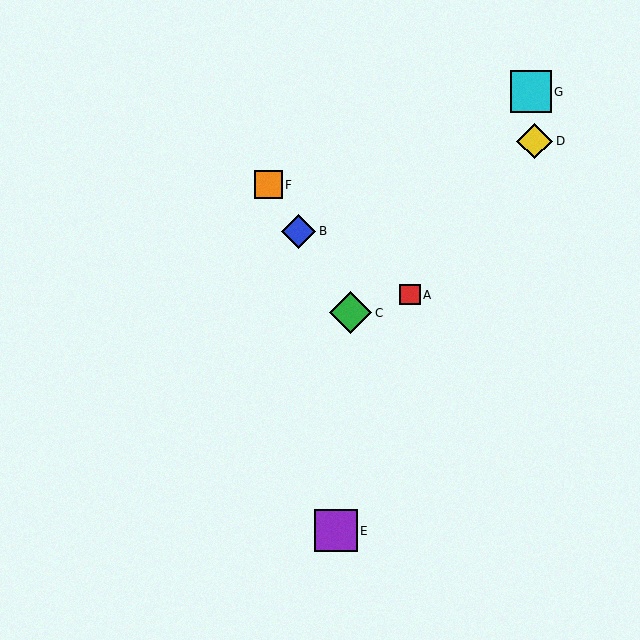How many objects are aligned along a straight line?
3 objects (B, C, F) are aligned along a straight line.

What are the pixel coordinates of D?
Object D is at (535, 141).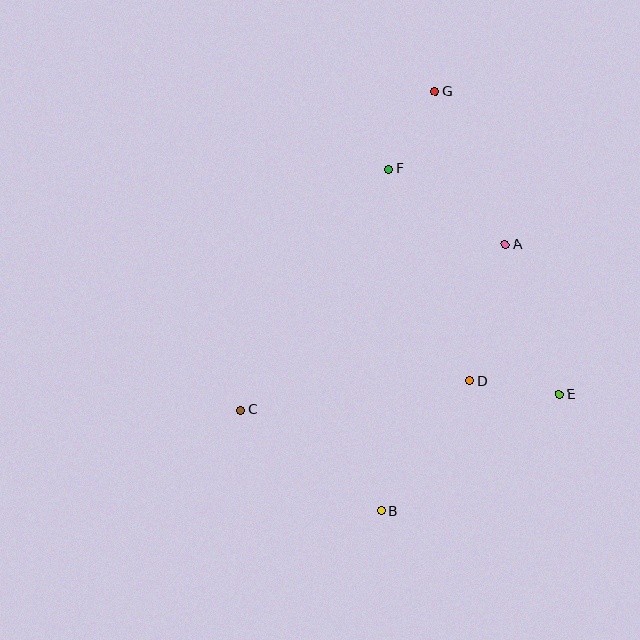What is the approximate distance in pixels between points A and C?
The distance between A and C is approximately 312 pixels.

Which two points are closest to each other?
Points F and G are closest to each other.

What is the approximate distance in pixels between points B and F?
The distance between B and F is approximately 342 pixels.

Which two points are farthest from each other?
Points B and G are farthest from each other.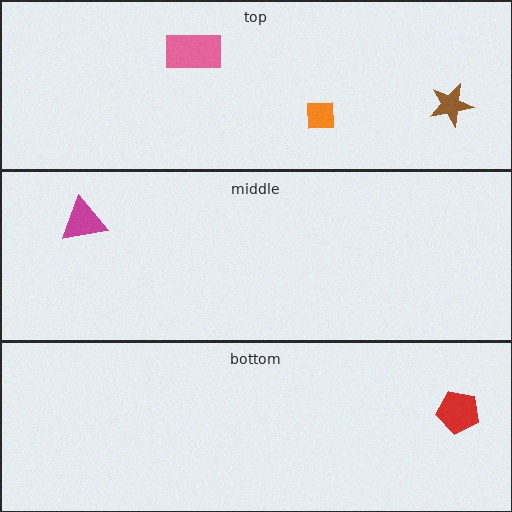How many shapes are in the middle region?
1.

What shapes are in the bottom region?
The red pentagon.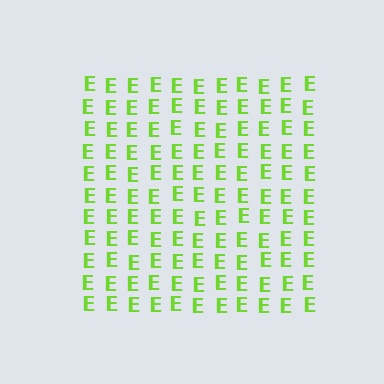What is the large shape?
The large shape is a square.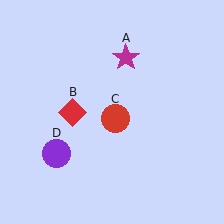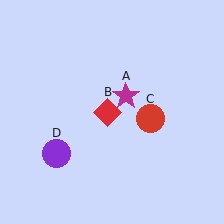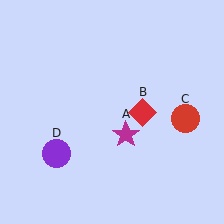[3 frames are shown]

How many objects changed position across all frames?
3 objects changed position: magenta star (object A), red diamond (object B), red circle (object C).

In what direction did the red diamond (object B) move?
The red diamond (object B) moved right.